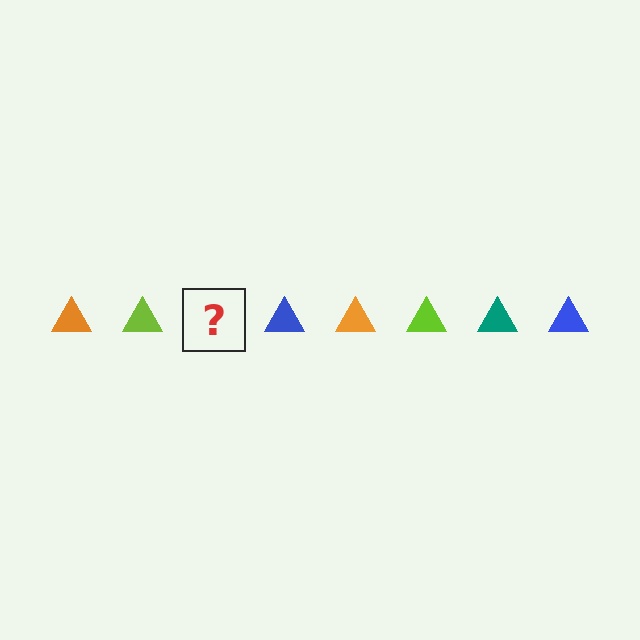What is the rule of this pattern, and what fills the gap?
The rule is that the pattern cycles through orange, lime, teal, blue triangles. The gap should be filled with a teal triangle.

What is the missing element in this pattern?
The missing element is a teal triangle.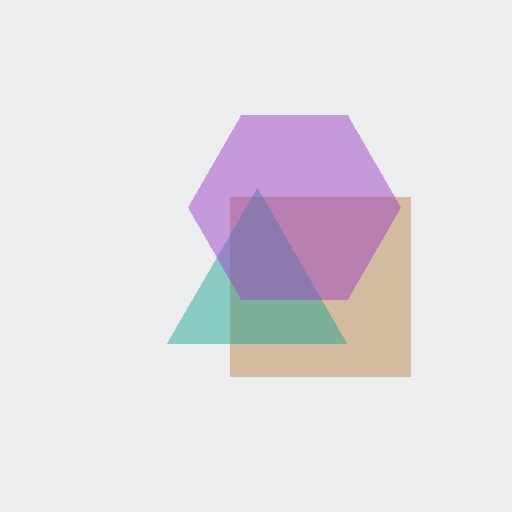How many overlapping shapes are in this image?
There are 3 overlapping shapes in the image.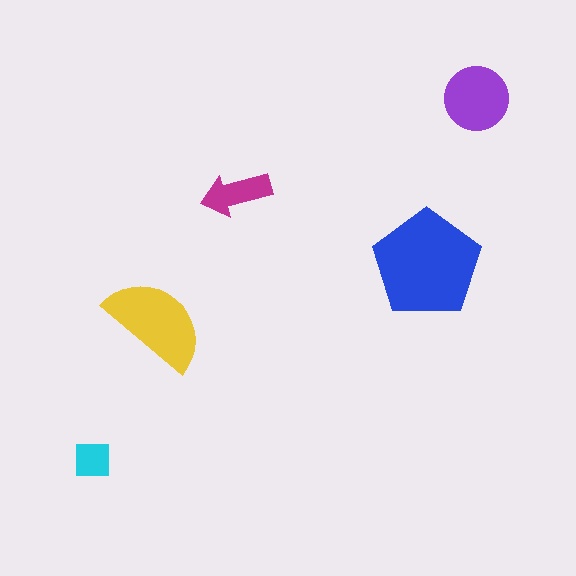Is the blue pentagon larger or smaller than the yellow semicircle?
Larger.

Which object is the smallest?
The cyan square.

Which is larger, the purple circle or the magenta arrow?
The purple circle.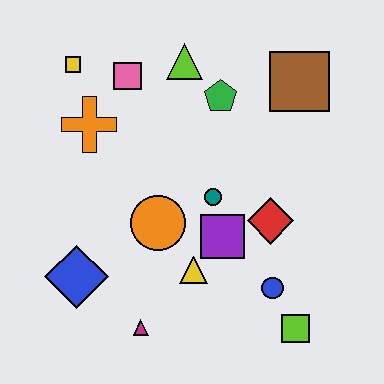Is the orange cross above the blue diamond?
Yes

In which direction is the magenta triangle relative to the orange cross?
The magenta triangle is below the orange cross.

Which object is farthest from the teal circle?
The yellow square is farthest from the teal circle.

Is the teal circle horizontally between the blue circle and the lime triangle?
Yes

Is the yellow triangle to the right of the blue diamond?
Yes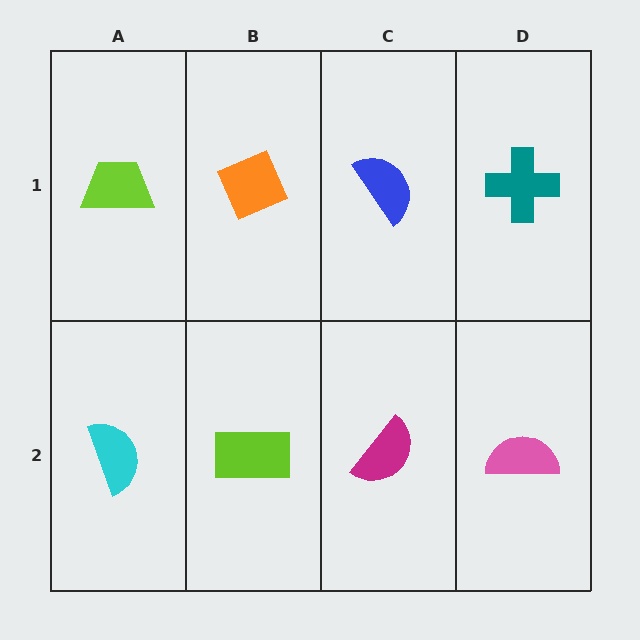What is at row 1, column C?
A blue semicircle.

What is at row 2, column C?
A magenta semicircle.